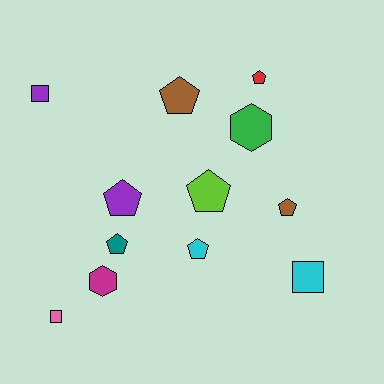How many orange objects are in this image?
There are no orange objects.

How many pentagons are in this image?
There are 7 pentagons.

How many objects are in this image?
There are 12 objects.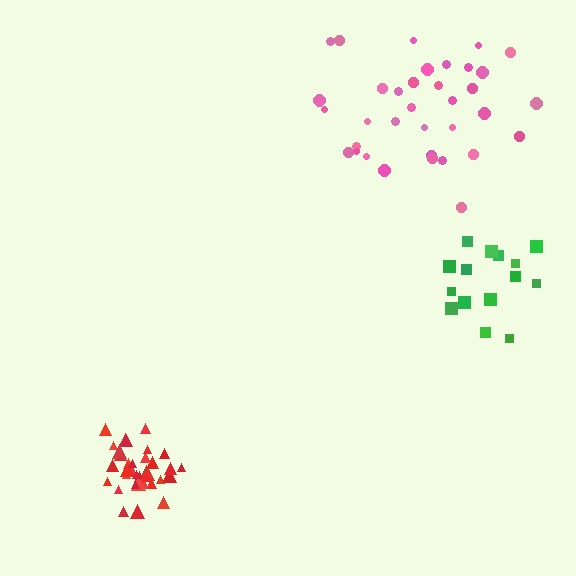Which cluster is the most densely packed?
Red.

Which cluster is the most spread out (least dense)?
Pink.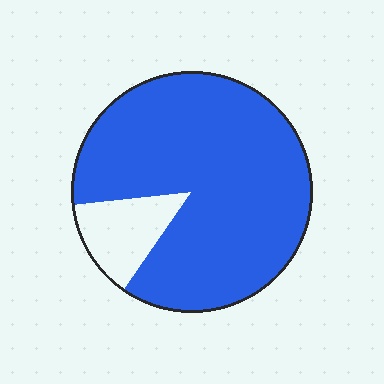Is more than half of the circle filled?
Yes.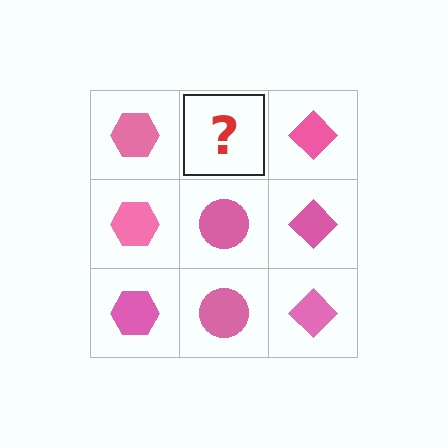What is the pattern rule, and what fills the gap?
The rule is that each column has a consistent shape. The gap should be filled with a pink circle.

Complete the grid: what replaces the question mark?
The question mark should be replaced with a pink circle.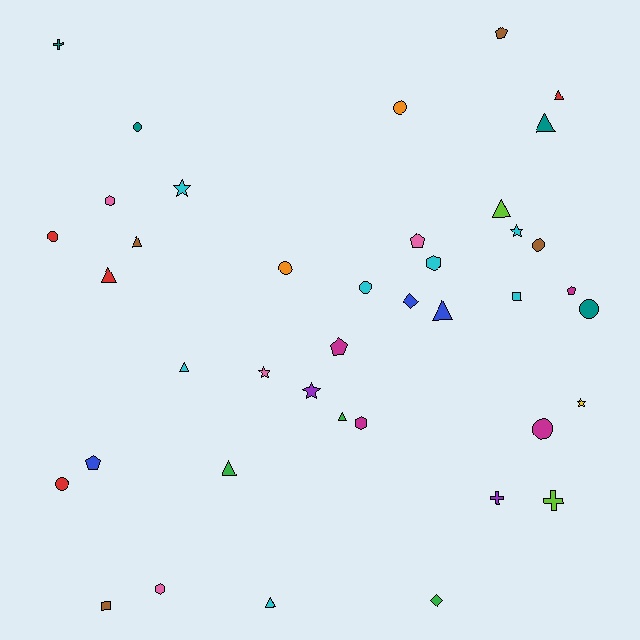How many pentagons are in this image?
There are 5 pentagons.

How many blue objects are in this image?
There are 3 blue objects.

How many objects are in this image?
There are 40 objects.